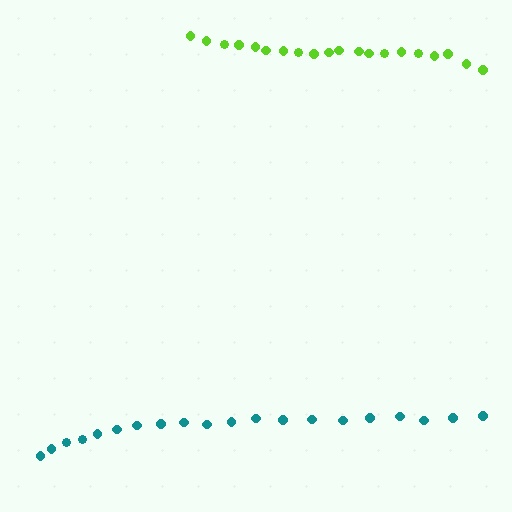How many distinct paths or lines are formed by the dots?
There are 2 distinct paths.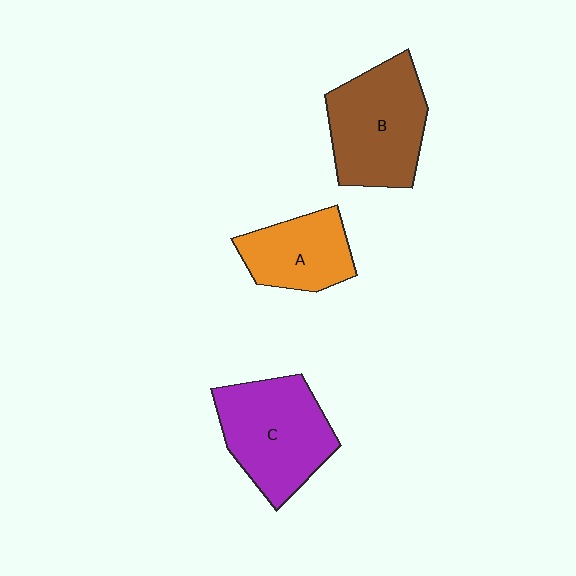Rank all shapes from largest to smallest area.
From largest to smallest: C (purple), B (brown), A (orange).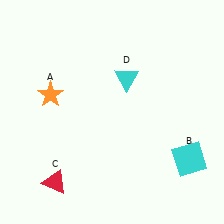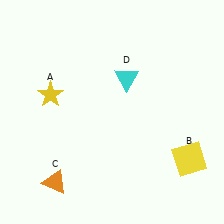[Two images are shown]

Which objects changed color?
A changed from orange to yellow. B changed from cyan to yellow. C changed from red to orange.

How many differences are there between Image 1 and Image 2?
There are 3 differences between the two images.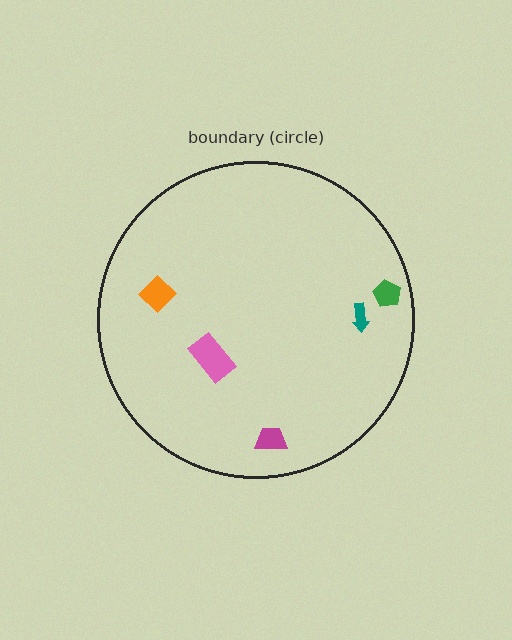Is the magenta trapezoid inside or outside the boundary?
Inside.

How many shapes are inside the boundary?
5 inside, 0 outside.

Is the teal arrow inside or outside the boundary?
Inside.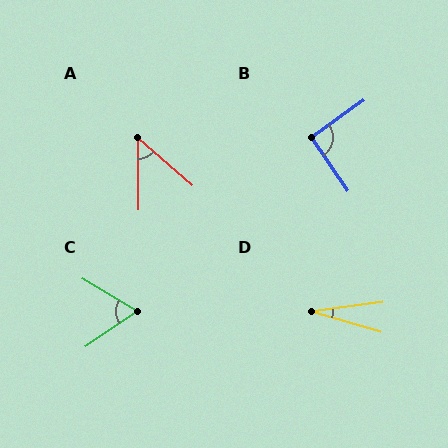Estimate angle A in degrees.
Approximately 48 degrees.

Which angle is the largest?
B, at approximately 92 degrees.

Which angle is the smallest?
D, at approximately 24 degrees.